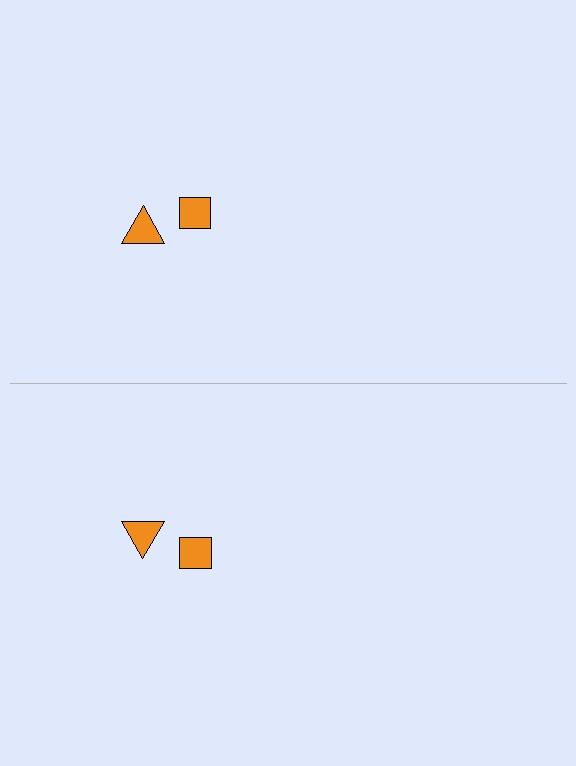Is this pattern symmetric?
Yes, this pattern has bilateral (reflection) symmetry.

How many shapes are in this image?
There are 4 shapes in this image.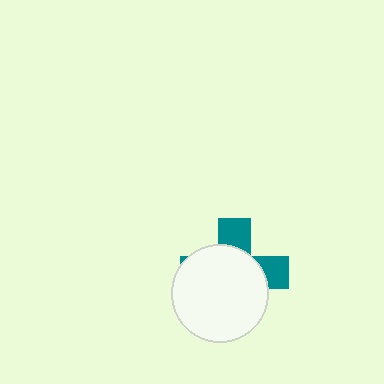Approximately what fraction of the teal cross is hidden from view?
Roughly 69% of the teal cross is hidden behind the white circle.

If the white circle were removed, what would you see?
You would see the complete teal cross.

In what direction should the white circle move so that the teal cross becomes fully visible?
The white circle should move toward the lower-left. That is the shortest direction to clear the overlap and leave the teal cross fully visible.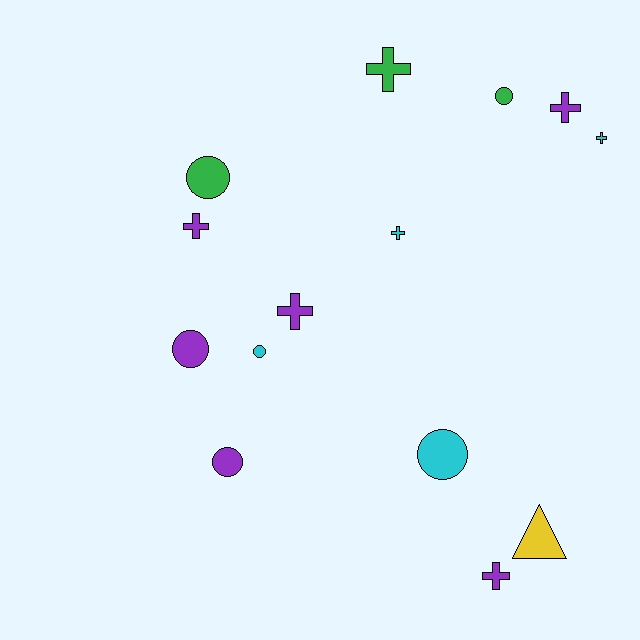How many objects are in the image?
There are 14 objects.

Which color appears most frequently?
Purple, with 6 objects.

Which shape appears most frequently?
Cross, with 7 objects.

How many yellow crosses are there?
There are no yellow crosses.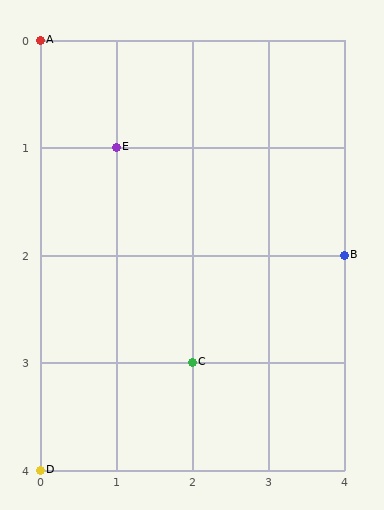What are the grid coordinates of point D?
Point D is at grid coordinates (0, 4).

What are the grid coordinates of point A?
Point A is at grid coordinates (0, 0).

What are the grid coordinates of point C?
Point C is at grid coordinates (2, 3).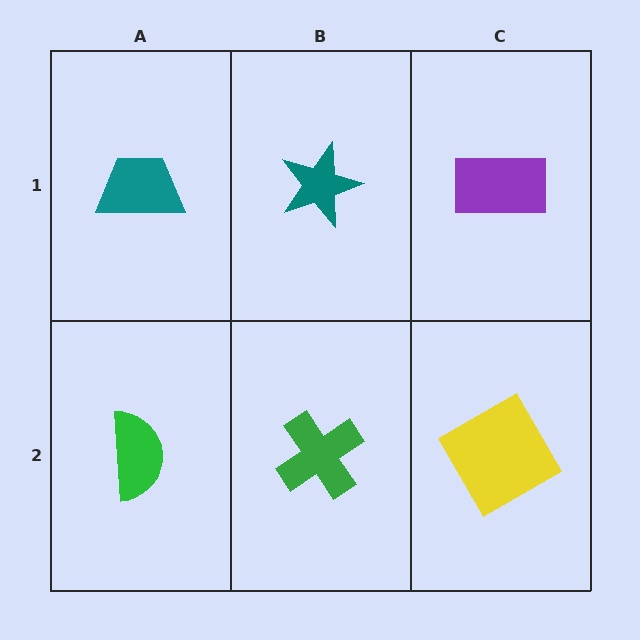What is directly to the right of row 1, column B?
A purple rectangle.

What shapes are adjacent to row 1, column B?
A green cross (row 2, column B), a teal trapezoid (row 1, column A), a purple rectangle (row 1, column C).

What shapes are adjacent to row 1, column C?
A yellow diamond (row 2, column C), a teal star (row 1, column B).